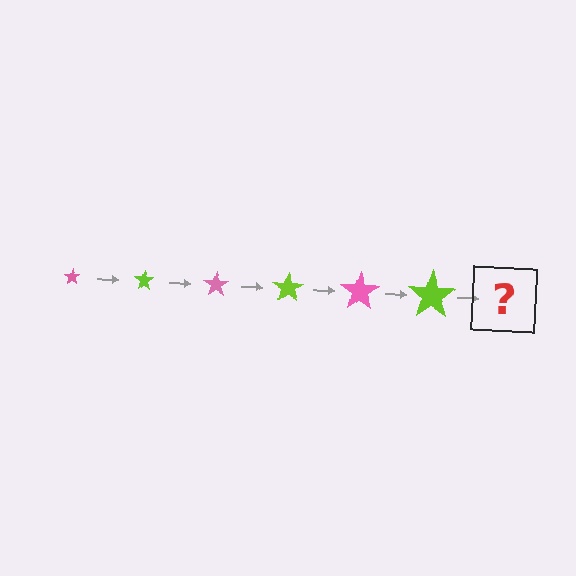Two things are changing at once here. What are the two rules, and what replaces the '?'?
The two rules are that the star grows larger each step and the color cycles through pink and lime. The '?' should be a pink star, larger than the previous one.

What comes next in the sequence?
The next element should be a pink star, larger than the previous one.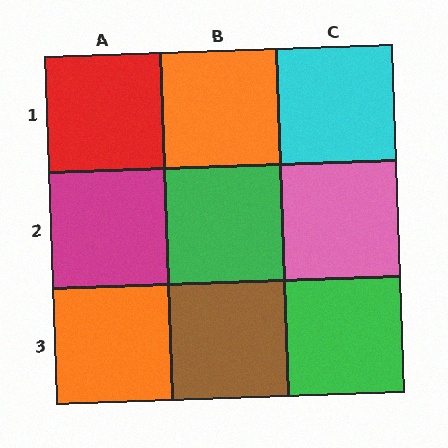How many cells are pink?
1 cell is pink.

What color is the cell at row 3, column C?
Green.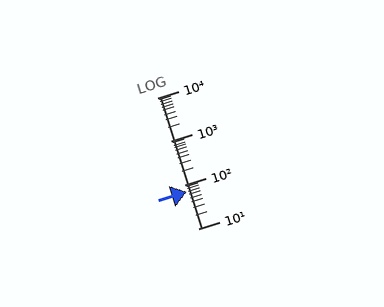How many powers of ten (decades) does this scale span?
The scale spans 3 decades, from 10 to 10000.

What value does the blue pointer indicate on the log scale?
The pointer indicates approximately 70.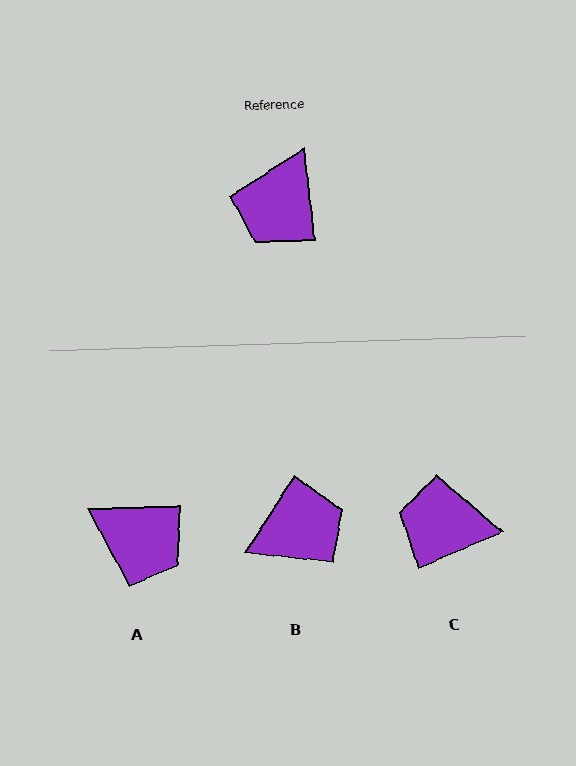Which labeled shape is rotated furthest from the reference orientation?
B, about 141 degrees away.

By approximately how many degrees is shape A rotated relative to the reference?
Approximately 85 degrees counter-clockwise.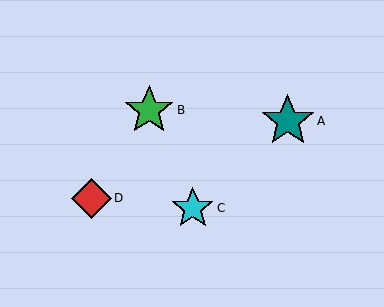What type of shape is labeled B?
Shape B is a green star.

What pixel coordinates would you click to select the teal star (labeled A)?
Click at (288, 121) to select the teal star A.